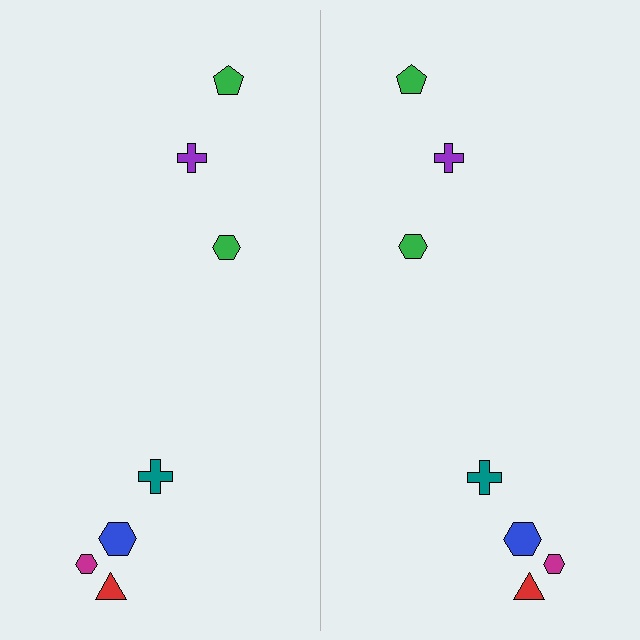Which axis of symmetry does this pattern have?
The pattern has a vertical axis of symmetry running through the center of the image.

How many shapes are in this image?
There are 14 shapes in this image.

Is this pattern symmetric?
Yes, this pattern has bilateral (reflection) symmetry.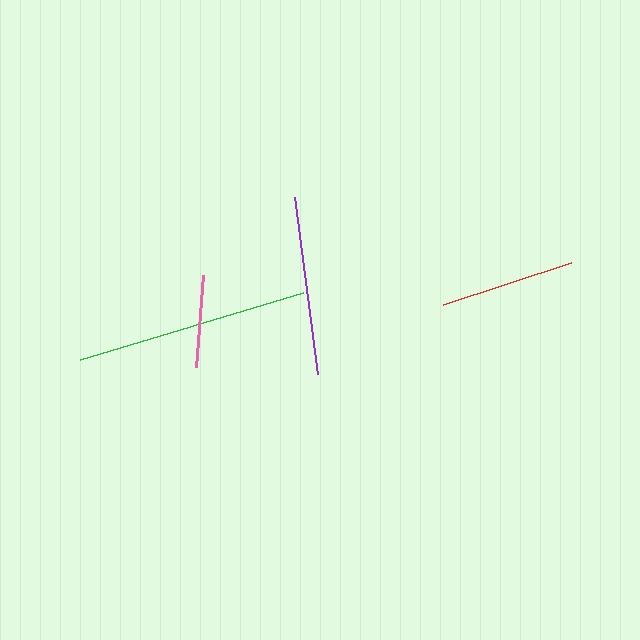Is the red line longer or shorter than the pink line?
The red line is longer than the pink line.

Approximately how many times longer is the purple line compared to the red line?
The purple line is approximately 1.3 times the length of the red line.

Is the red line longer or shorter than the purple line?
The purple line is longer than the red line.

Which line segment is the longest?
The green line is the longest at approximately 233 pixels.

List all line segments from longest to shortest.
From longest to shortest: green, purple, red, pink.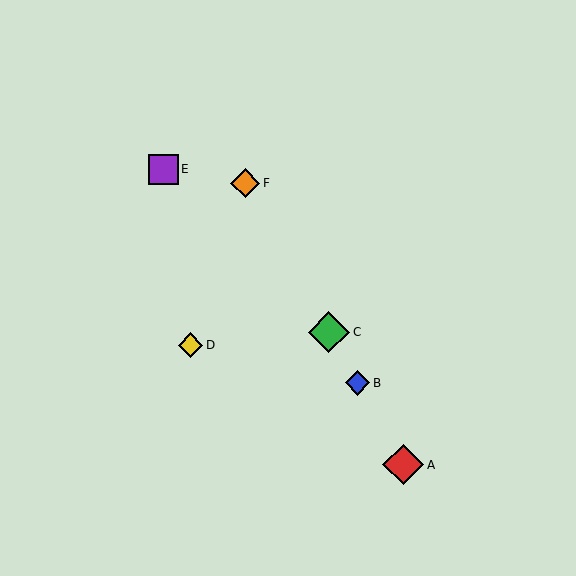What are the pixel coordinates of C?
Object C is at (329, 332).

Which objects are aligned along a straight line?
Objects A, B, C, F are aligned along a straight line.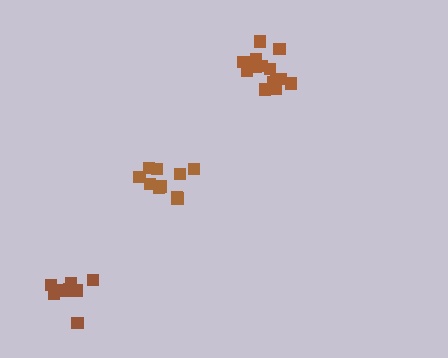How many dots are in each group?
Group 1: 10 dots, Group 2: 15 dots, Group 3: 10 dots (35 total).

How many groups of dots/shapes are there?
There are 3 groups.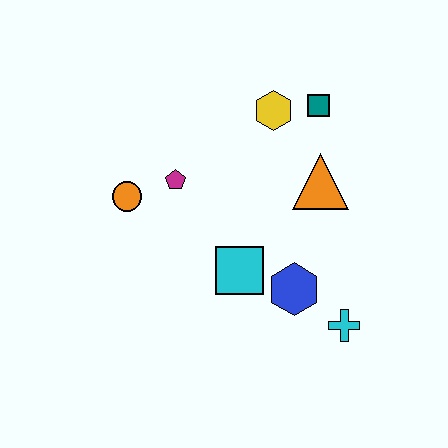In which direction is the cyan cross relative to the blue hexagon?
The cyan cross is to the right of the blue hexagon.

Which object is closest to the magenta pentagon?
The orange circle is closest to the magenta pentagon.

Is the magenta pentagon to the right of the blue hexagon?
No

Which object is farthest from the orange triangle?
The orange circle is farthest from the orange triangle.